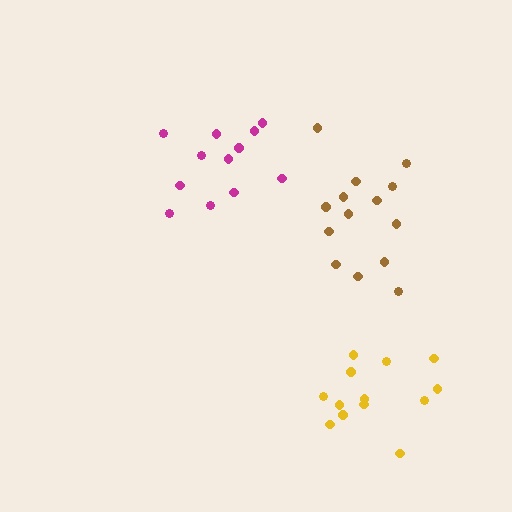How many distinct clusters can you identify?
There are 3 distinct clusters.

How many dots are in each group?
Group 1: 12 dots, Group 2: 14 dots, Group 3: 13 dots (39 total).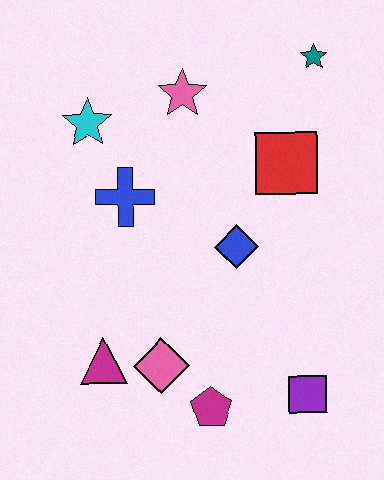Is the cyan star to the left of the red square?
Yes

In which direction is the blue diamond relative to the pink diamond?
The blue diamond is above the pink diamond.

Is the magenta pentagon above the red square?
No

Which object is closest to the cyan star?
The blue cross is closest to the cyan star.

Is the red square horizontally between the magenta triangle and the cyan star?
No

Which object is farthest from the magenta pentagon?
The teal star is farthest from the magenta pentagon.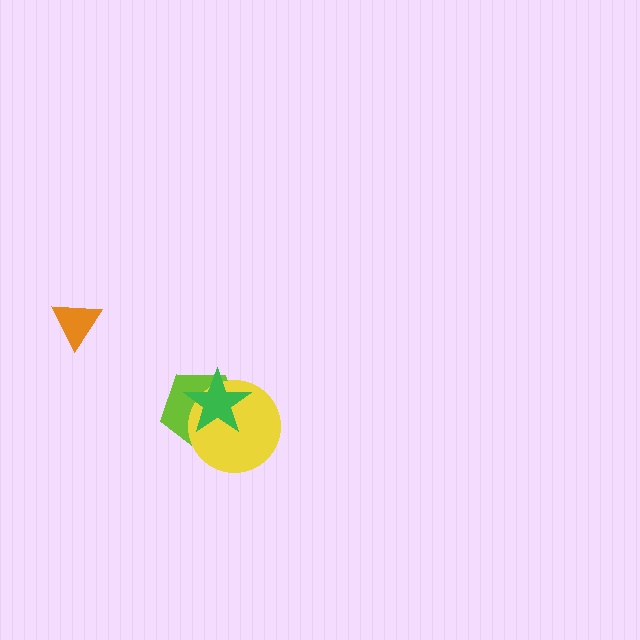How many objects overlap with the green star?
2 objects overlap with the green star.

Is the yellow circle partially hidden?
Yes, it is partially covered by another shape.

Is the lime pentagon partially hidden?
Yes, it is partially covered by another shape.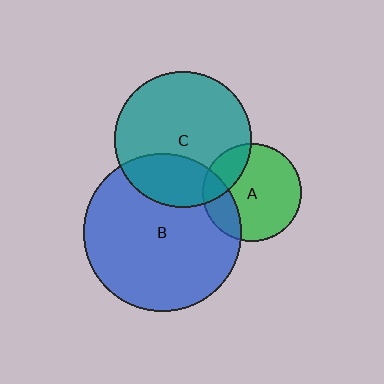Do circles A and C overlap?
Yes.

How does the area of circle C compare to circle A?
Approximately 1.9 times.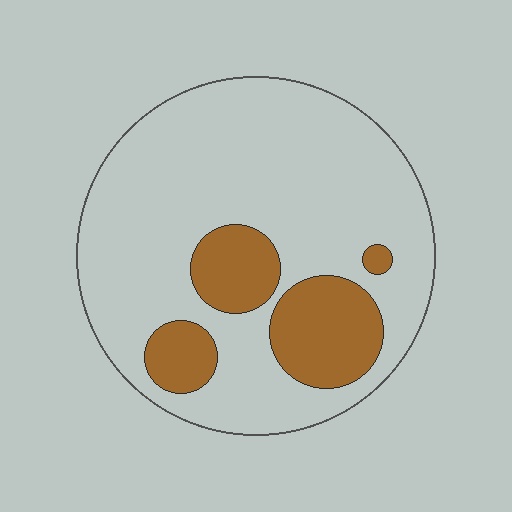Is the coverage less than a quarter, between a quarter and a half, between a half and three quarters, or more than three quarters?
Less than a quarter.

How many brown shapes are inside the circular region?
4.